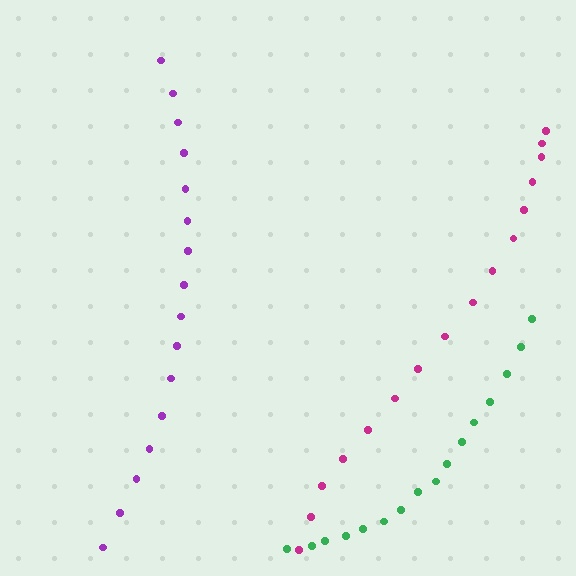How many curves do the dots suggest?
There are 3 distinct paths.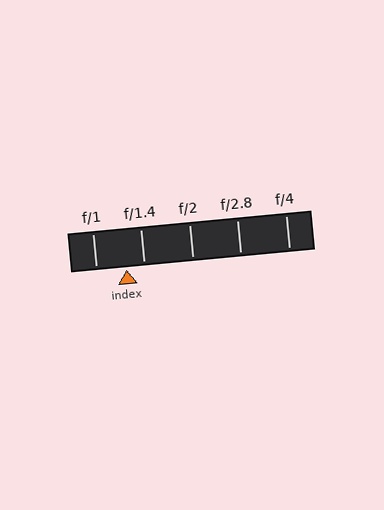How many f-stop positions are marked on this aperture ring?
There are 5 f-stop positions marked.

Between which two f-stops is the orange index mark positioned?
The index mark is between f/1 and f/1.4.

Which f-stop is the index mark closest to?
The index mark is closest to f/1.4.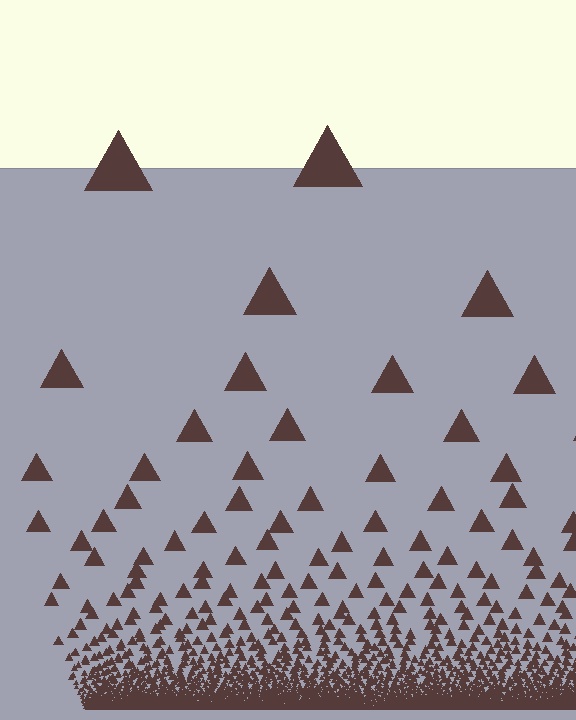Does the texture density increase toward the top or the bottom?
Density increases toward the bottom.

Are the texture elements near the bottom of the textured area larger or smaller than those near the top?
Smaller. The gradient is inverted — elements near the bottom are smaller and denser.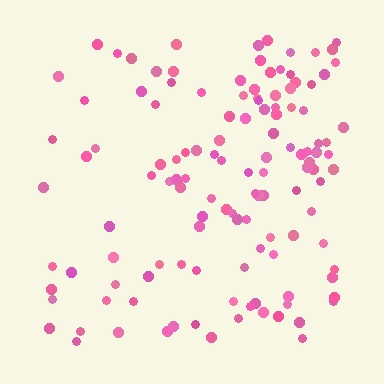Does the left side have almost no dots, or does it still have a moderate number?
Still a moderate number, just noticeably fewer than the right.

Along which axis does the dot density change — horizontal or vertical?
Horizontal.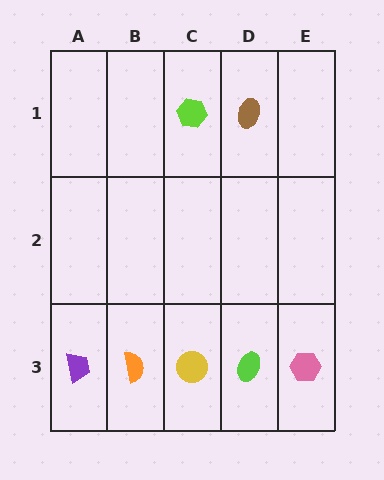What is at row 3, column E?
A pink hexagon.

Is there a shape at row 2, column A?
No, that cell is empty.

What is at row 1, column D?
A brown ellipse.